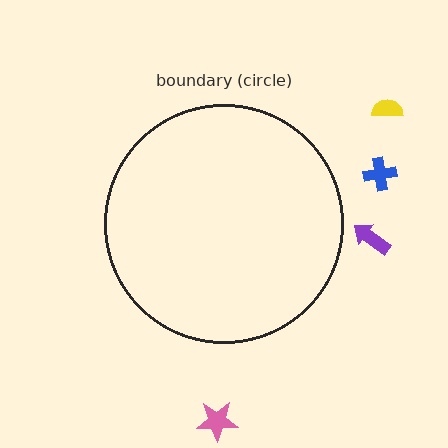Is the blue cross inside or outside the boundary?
Outside.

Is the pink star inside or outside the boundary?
Outside.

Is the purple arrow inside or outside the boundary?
Outside.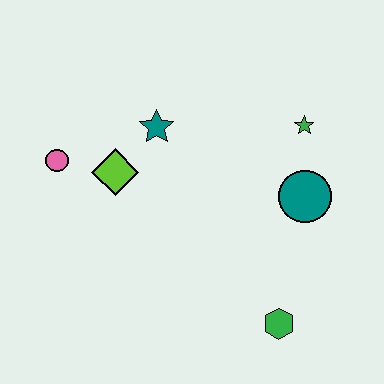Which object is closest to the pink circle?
The lime diamond is closest to the pink circle.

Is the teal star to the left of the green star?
Yes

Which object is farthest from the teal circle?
The pink circle is farthest from the teal circle.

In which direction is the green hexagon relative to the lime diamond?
The green hexagon is to the right of the lime diamond.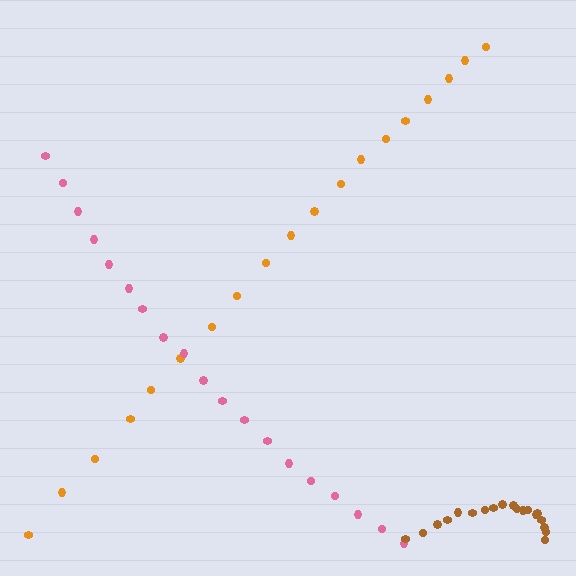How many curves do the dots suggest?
There are 3 distinct paths.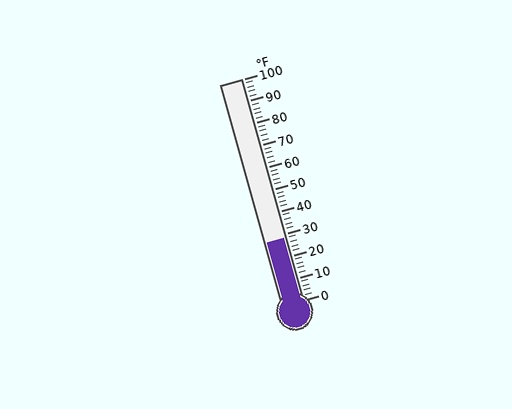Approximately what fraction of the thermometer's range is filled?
The thermometer is filled to approximately 30% of its range.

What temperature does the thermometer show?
The thermometer shows approximately 28°F.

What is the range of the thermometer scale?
The thermometer scale ranges from 0°F to 100°F.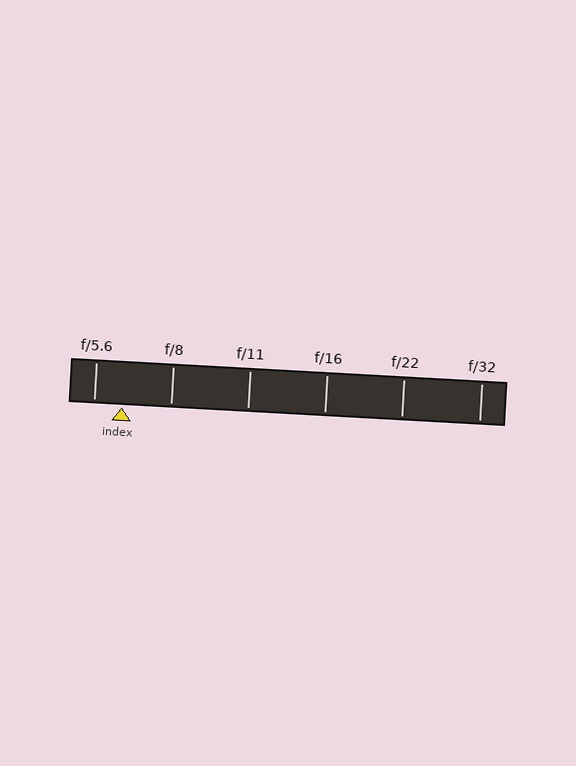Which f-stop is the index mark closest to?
The index mark is closest to f/5.6.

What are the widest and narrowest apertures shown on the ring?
The widest aperture shown is f/5.6 and the narrowest is f/32.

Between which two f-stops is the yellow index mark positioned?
The index mark is between f/5.6 and f/8.